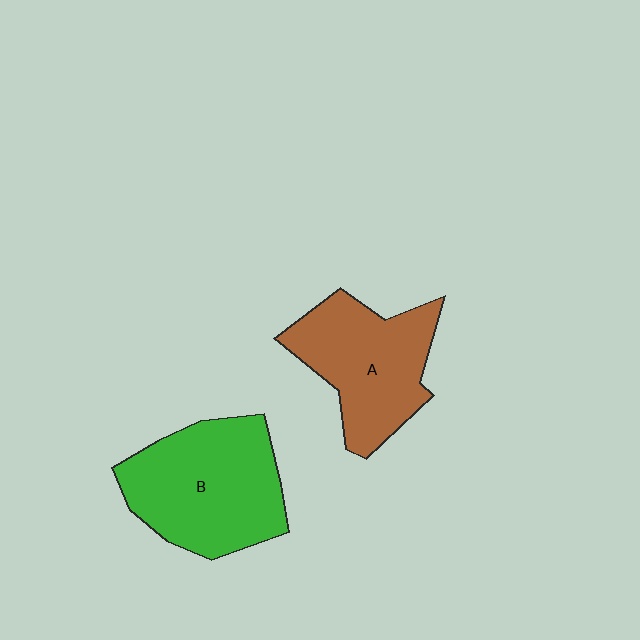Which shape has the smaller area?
Shape A (brown).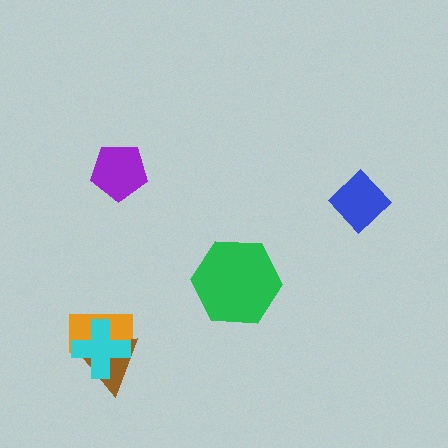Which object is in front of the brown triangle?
The cyan cross is in front of the brown triangle.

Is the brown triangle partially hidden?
Yes, it is partially covered by another shape.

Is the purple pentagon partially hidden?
No, no other shape covers it.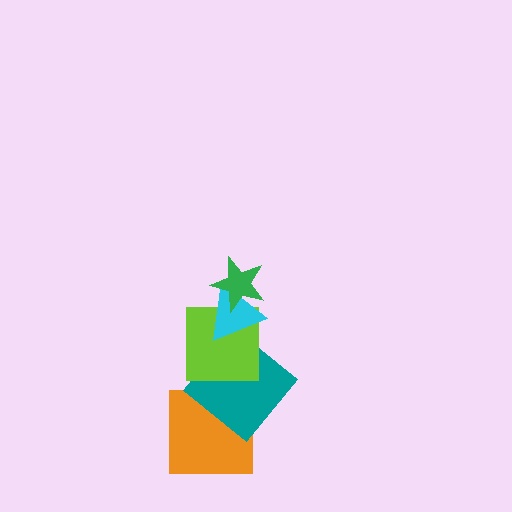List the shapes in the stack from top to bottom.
From top to bottom: the green star, the cyan triangle, the lime square, the teal diamond, the orange square.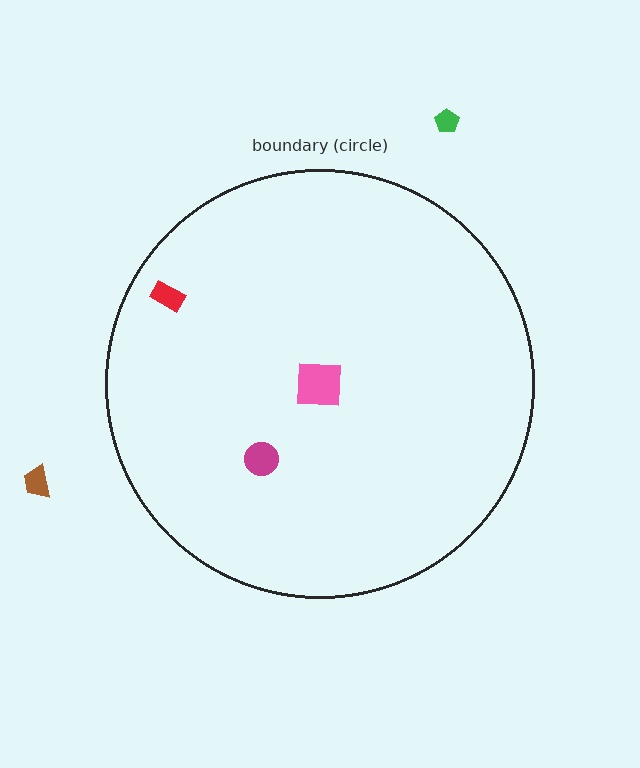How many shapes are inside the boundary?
3 inside, 2 outside.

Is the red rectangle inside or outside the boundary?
Inside.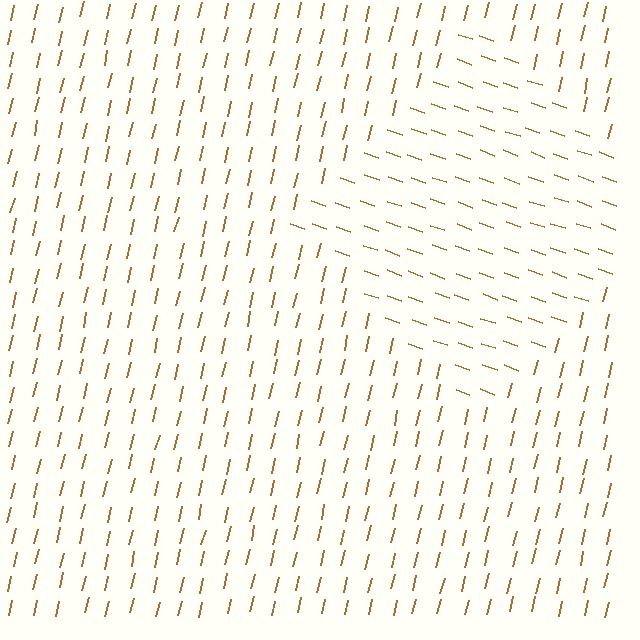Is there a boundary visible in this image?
Yes, there is a texture boundary formed by a change in line orientation.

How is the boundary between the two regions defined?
The boundary is defined purely by a change in line orientation (approximately 84 degrees difference). All lines are the same color and thickness.